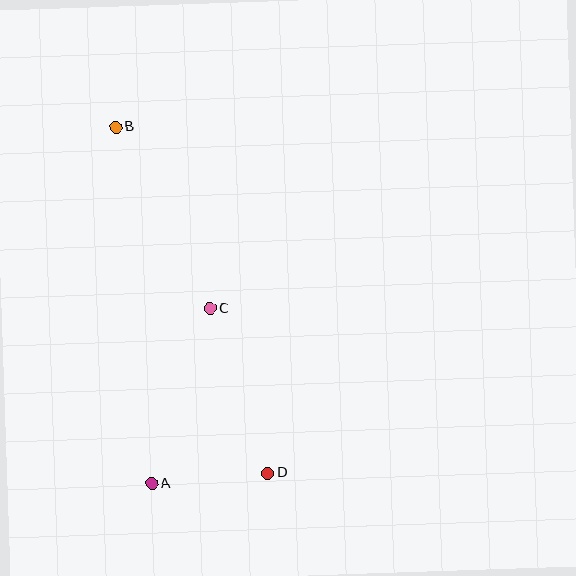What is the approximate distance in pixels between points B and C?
The distance between B and C is approximately 205 pixels.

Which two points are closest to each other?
Points A and D are closest to each other.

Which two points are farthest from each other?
Points B and D are farthest from each other.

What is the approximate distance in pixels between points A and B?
The distance between A and B is approximately 359 pixels.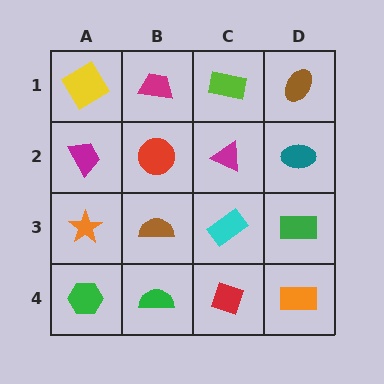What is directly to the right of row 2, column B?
A magenta triangle.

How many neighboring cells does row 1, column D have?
2.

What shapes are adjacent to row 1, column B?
A red circle (row 2, column B), a yellow diamond (row 1, column A), a lime rectangle (row 1, column C).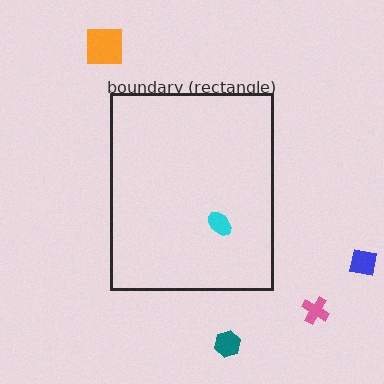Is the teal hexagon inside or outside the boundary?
Outside.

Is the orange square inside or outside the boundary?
Outside.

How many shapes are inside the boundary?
1 inside, 4 outside.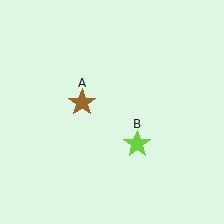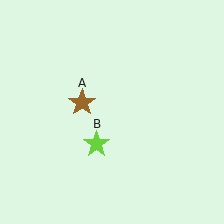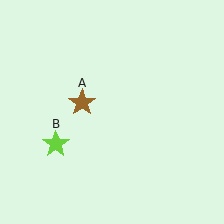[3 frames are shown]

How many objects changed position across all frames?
1 object changed position: lime star (object B).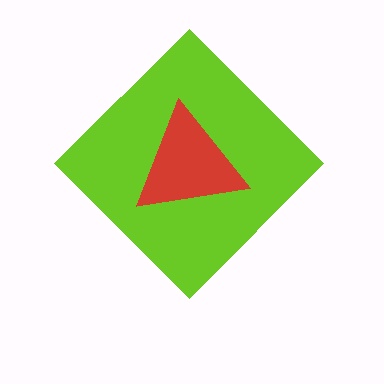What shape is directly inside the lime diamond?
The red triangle.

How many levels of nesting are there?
2.